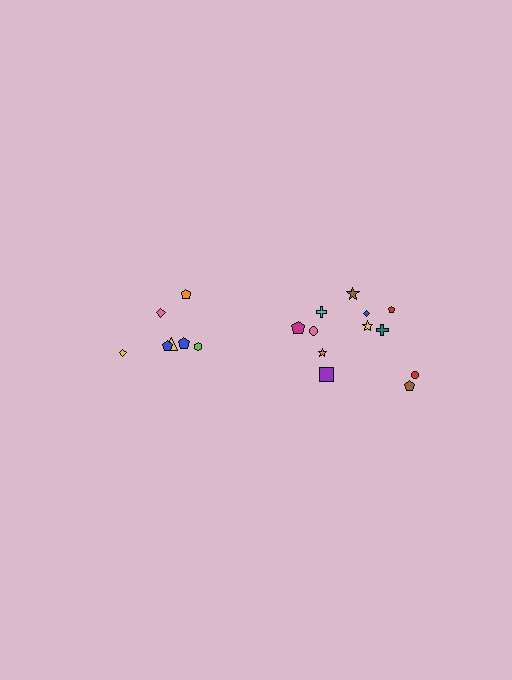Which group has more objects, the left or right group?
The right group.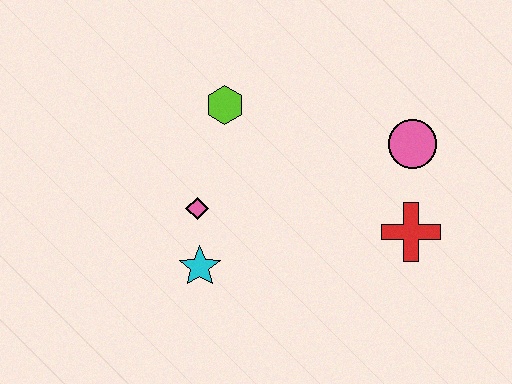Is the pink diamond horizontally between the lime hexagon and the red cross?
No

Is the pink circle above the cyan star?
Yes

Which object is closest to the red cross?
The pink circle is closest to the red cross.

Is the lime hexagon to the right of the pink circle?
No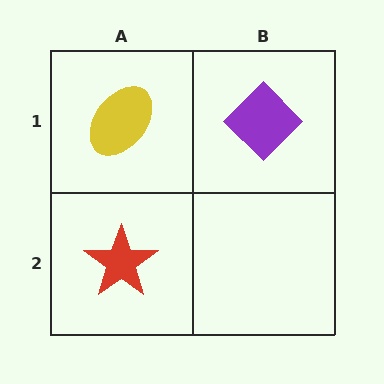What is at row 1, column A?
A yellow ellipse.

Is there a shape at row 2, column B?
No, that cell is empty.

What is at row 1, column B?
A purple diamond.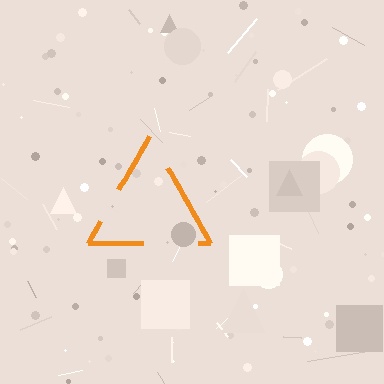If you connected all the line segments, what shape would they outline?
They would outline a triangle.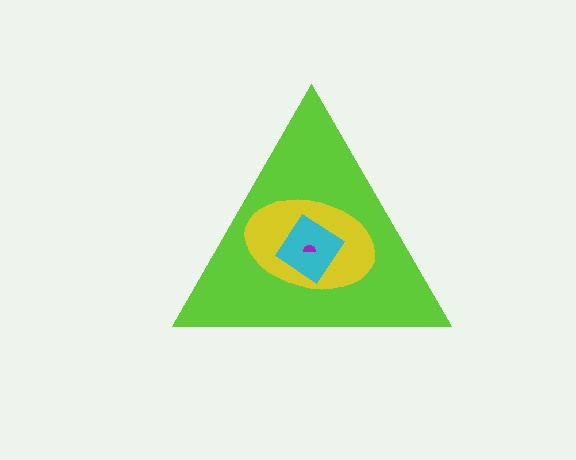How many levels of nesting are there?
4.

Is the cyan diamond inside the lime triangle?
Yes.